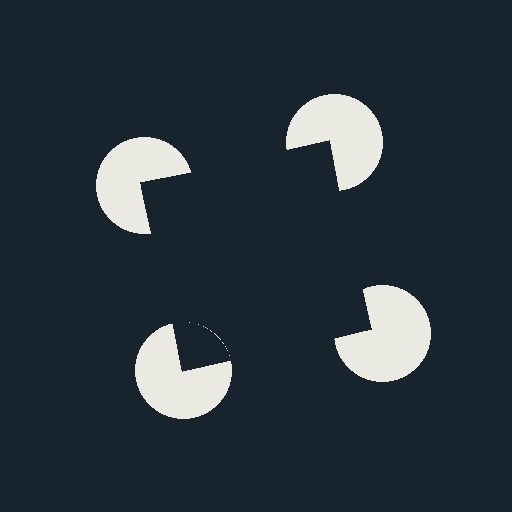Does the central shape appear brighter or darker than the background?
It typically appears slightly darker than the background, even though no actual brightness change is drawn.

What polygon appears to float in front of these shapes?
An illusory square — its edges are inferred from the aligned wedge cuts in the pac-man discs, not physically drawn.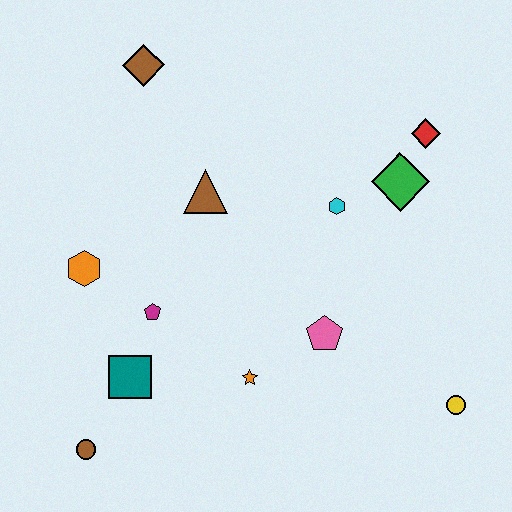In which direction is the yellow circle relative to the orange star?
The yellow circle is to the right of the orange star.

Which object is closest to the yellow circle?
The pink pentagon is closest to the yellow circle.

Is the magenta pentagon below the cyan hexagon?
Yes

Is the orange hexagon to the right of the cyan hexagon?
No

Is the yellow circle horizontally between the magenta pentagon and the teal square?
No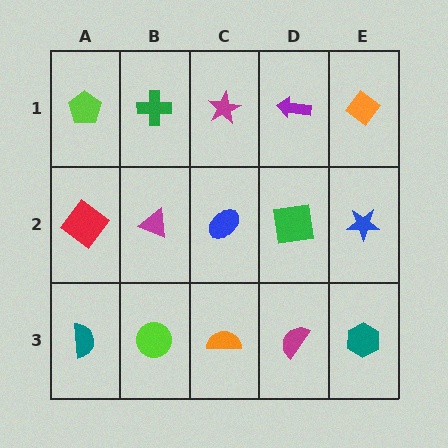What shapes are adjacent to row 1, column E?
A blue star (row 2, column E), a purple arrow (row 1, column D).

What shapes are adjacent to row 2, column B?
A green cross (row 1, column B), a lime circle (row 3, column B), a red diamond (row 2, column A), a blue ellipse (row 2, column C).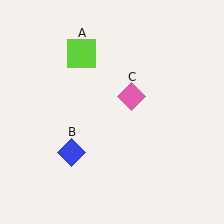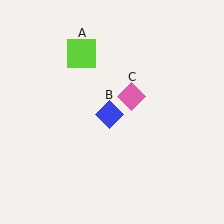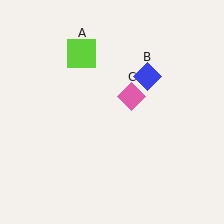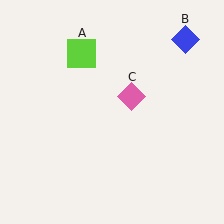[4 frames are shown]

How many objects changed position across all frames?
1 object changed position: blue diamond (object B).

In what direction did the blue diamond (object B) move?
The blue diamond (object B) moved up and to the right.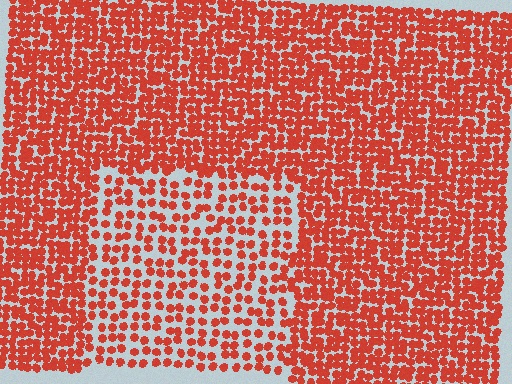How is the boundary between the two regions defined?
The boundary is defined by a change in element density (approximately 1.9x ratio). All elements are the same color, size, and shape.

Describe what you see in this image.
The image contains small red elements arranged at two different densities. A rectangle-shaped region is visible where the elements are less densely packed than the surrounding area.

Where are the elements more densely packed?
The elements are more densely packed outside the rectangle boundary.